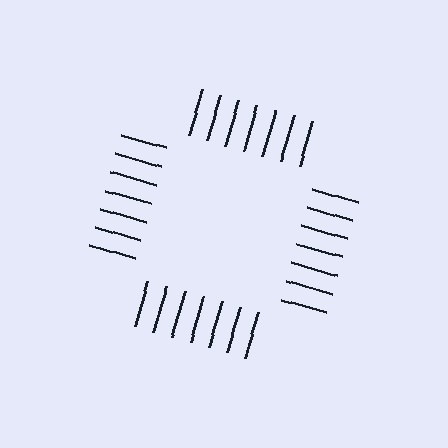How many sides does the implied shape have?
4 sides — the line-ends trace a square.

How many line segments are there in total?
28 — 7 along each of the 4 edges.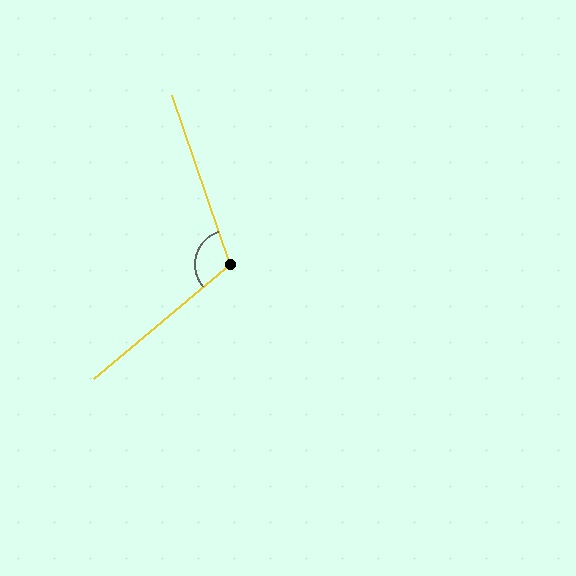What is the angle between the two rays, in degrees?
Approximately 111 degrees.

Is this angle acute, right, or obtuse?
It is obtuse.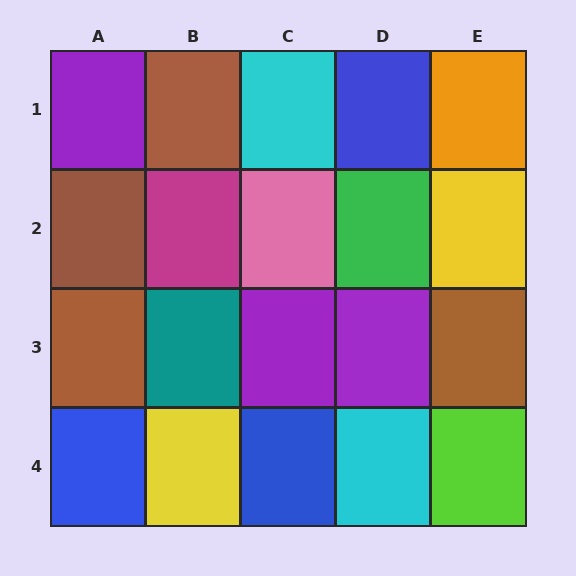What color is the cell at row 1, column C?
Cyan.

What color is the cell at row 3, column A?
Brown.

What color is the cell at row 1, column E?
Orange.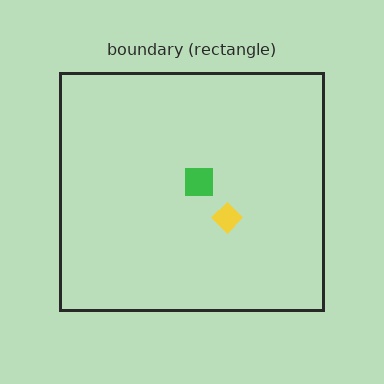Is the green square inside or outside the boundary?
Inside.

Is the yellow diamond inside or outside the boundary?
Inside.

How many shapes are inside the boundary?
2 inside, 0 outside.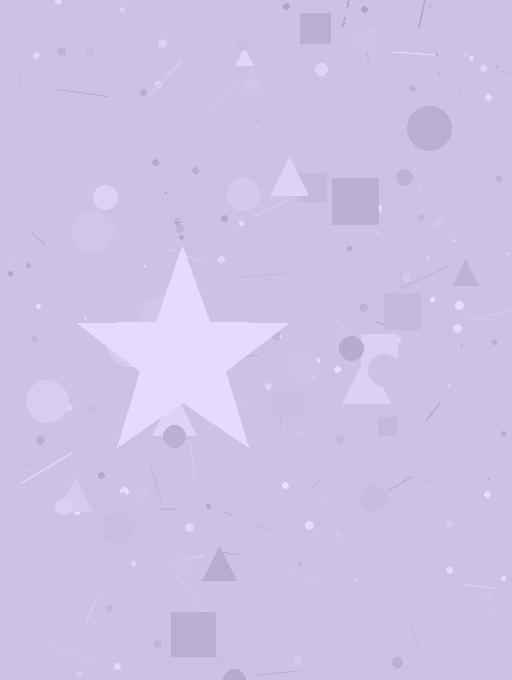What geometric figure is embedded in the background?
A star is embedded in the background.